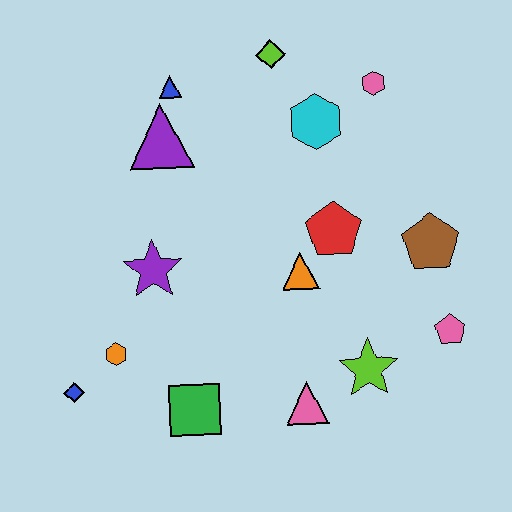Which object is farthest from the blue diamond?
The pink hexagon is farthest from the blue diamond.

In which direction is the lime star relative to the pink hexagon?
The lime star is below the pink hexagon.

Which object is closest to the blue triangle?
The purple triangle is closest to the blue triangle.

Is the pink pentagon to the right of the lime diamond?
Yes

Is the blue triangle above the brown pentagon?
Yes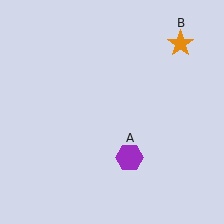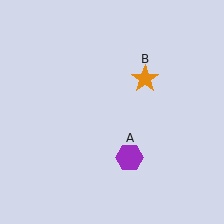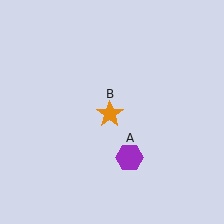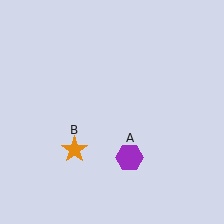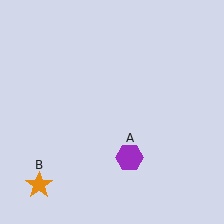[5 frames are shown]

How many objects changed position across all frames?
1 object changed position: orange star (object B).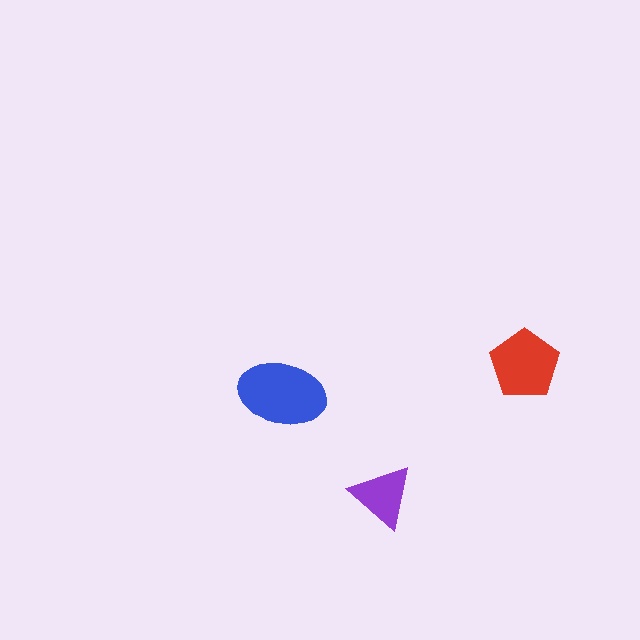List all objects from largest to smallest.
The blue ellipse, the red pentagon, the purple triangle.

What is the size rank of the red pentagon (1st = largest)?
2nd.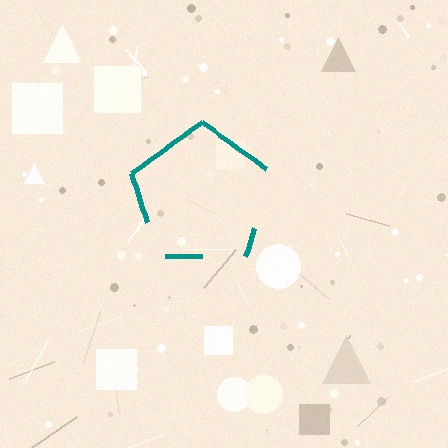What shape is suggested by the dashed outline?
The dashed outline suggests a pentagon.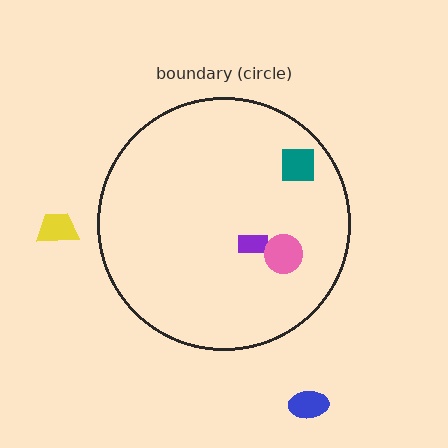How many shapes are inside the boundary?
3 inside, 2 outside.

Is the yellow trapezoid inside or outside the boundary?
Outside.